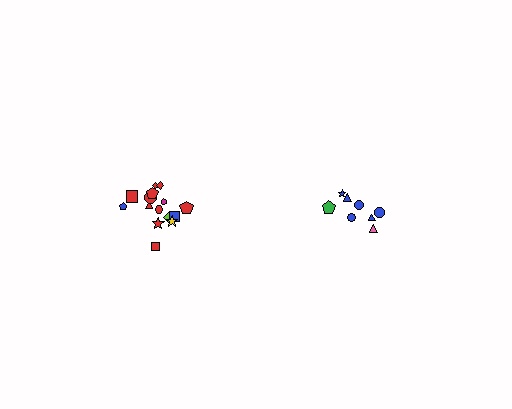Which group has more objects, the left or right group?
The left group.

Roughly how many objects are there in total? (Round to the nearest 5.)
Roughly 25 objects in total.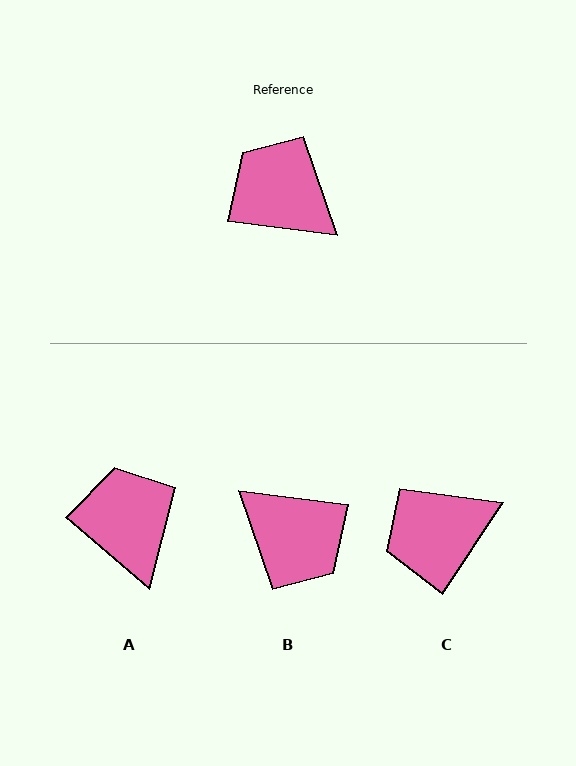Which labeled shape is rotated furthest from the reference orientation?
B, about 180 degrees away.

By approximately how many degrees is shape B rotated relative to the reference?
Approximately 180 degrees counter-clockwise.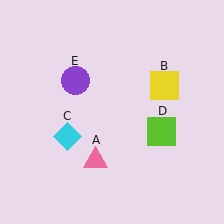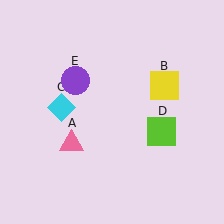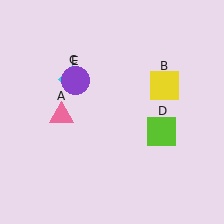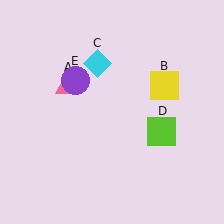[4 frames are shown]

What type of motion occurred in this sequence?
The pink triangle (object A), cyan diamond (object C) rotated clockwise around the center of the scene.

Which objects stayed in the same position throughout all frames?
Yellow square (object B) and lime square (object D) and purple circle (object E) remained stationary.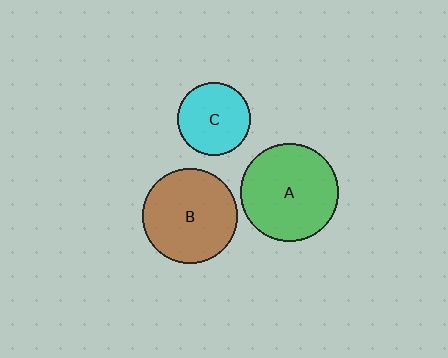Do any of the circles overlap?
No, none of the circles overlap.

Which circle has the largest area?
Circle A (green).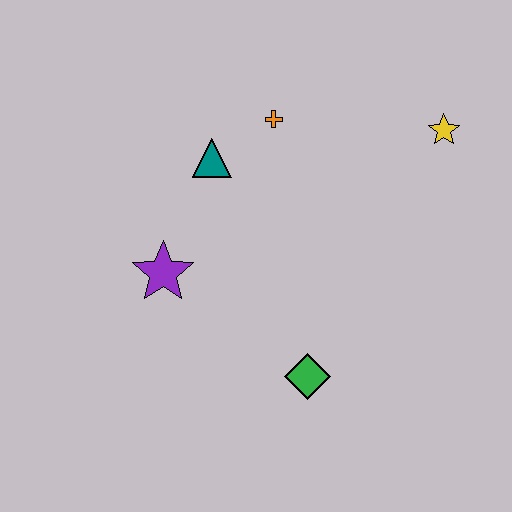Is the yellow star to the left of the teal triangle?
No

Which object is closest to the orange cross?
The teal triangle is closest to the orange cross.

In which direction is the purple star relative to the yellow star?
The purple star is to the left of the yellow star.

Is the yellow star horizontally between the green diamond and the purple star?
No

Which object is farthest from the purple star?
The yellow star is farthest from the purple star.